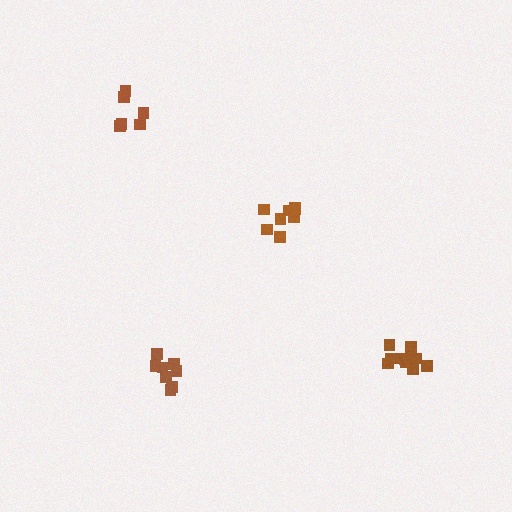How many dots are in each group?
Group 1: 10 dots, Group 2: 6 dots, Group 3: 8 dots, Group 4: 8 dots (32 total).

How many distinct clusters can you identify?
There are 4 distinct clusters.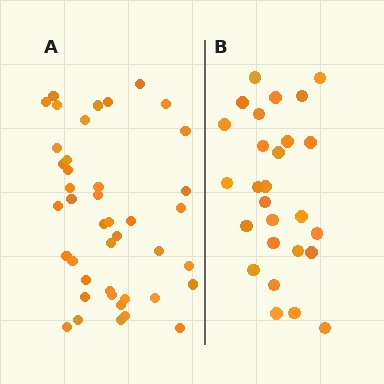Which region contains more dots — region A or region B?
Region A (the left region) has more dots.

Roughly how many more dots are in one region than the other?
Region A has approximately 15 more dots than region B.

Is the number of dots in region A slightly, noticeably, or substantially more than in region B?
Region A has substantially more. The ratio is roughly 1.6 to 1.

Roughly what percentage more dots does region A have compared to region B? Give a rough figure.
About 55% more.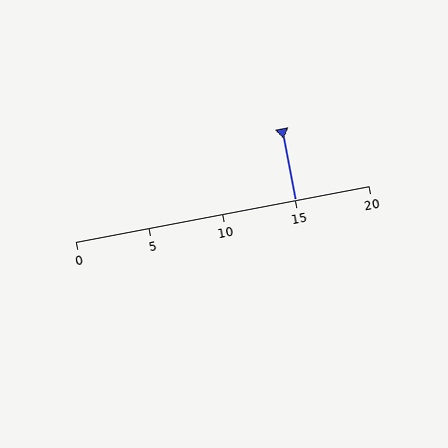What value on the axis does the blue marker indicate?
The marker indicates approximately 15.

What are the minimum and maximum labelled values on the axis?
The axis runs from 0 to 20.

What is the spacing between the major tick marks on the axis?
The major ticks are spaced 5 apart.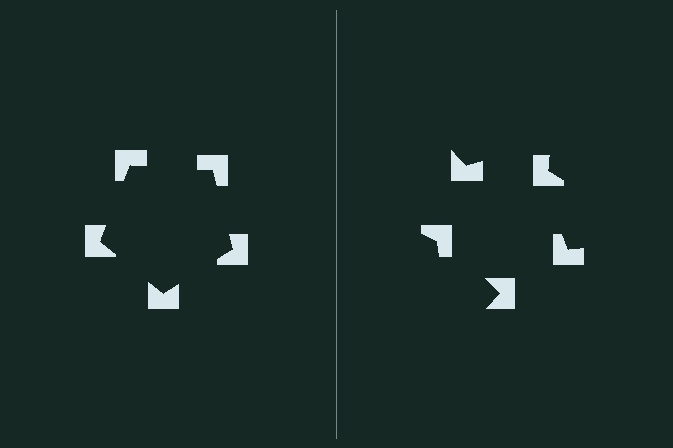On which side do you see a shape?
An illusory pentagon appears on the left side. On the right side the wedge cuts are rotated, so no coherent shape forms.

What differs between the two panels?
The notched squares are positioned identically on both sides; only the wedge orientations differ. On the left they align to a pentagon; on the right they are misaligned.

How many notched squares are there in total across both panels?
10 — 5 on each side.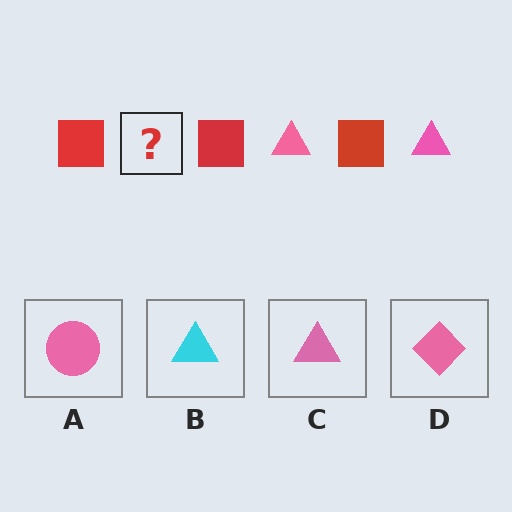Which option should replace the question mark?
Option C.